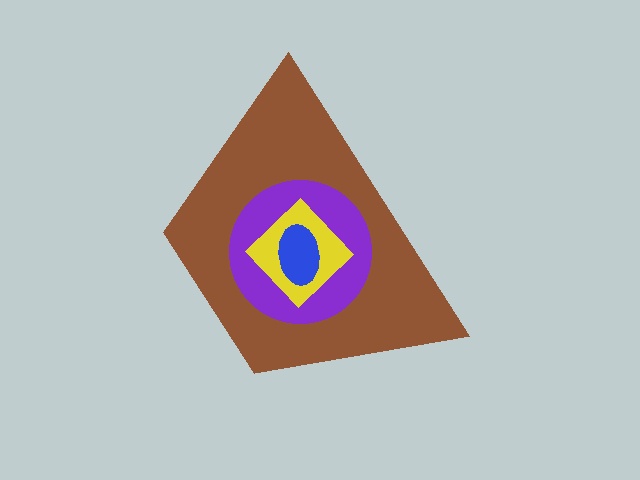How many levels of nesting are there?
4.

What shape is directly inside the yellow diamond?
The blue ellipse.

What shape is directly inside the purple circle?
The yellow diamond.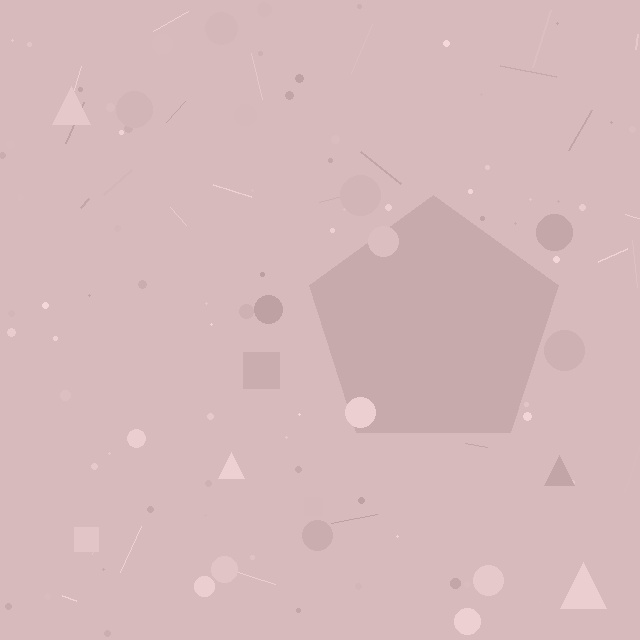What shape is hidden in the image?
A pentagon is hidden in the image.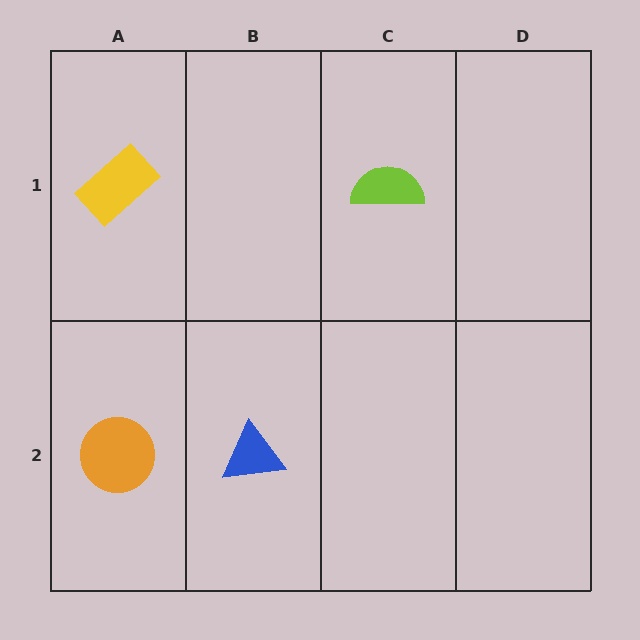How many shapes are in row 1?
2 shapes.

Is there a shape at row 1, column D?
No, that cell is empty.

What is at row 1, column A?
A yellow rectangle.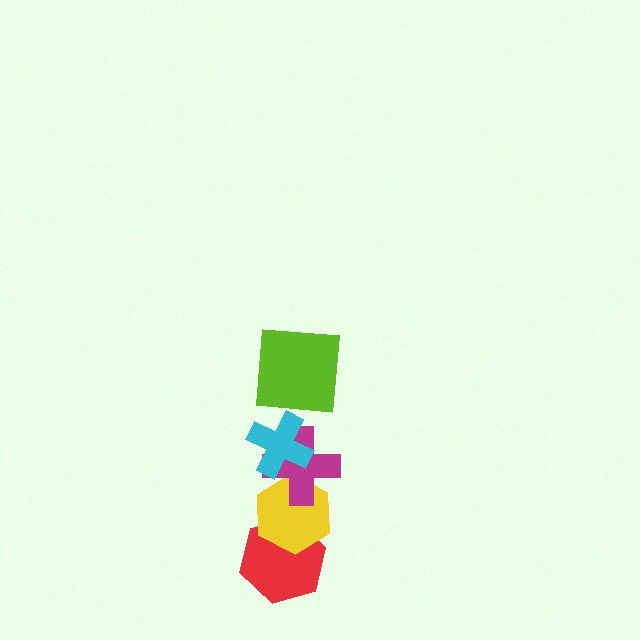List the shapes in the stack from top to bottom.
From top to bottom: the lime square, the cyan cross, the magenta cross, the yellow hexagon, the red hexagon.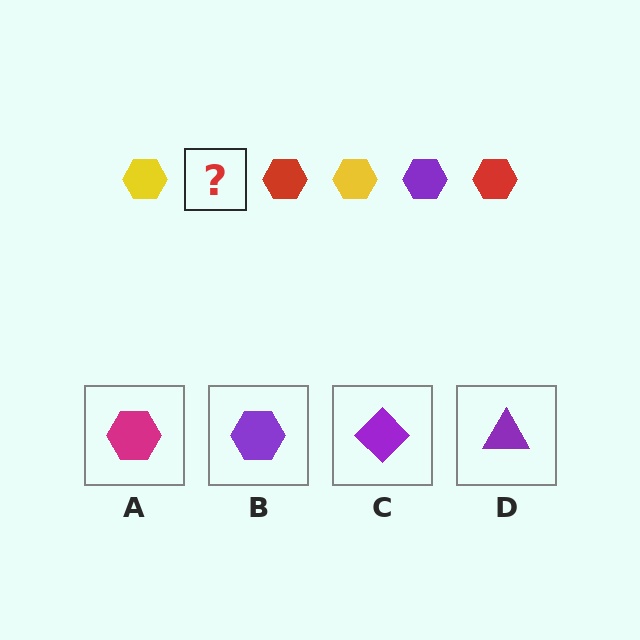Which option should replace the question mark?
Option B.